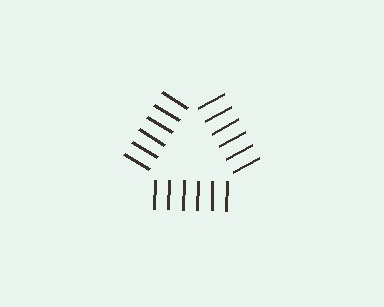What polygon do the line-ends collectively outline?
An illusory triangle — the line segments terminate on its edges but no continuous stroke is drawn.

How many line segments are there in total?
18 — 6 along each of the 3 edges.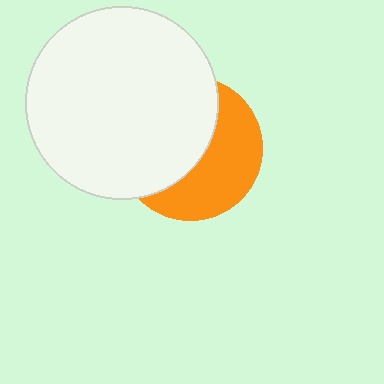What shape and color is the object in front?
The object in front is a white circle.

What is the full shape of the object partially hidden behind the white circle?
The partially hidden object is an orange circle.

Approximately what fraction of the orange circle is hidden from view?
Roughly 54% of the orange circle is hidden behind the white circle.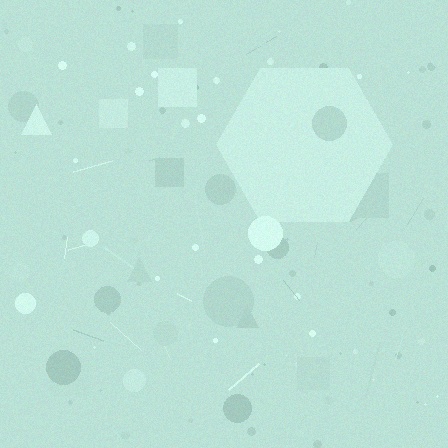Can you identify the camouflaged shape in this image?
The camouflaged shape is a hexagon.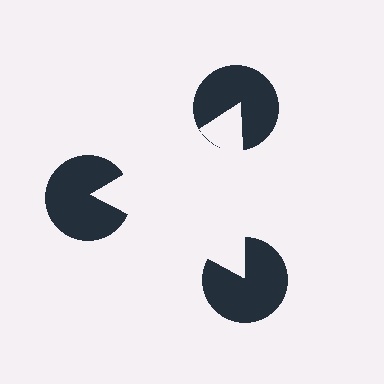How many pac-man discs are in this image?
There are 3 — one at each vertex of the illusory triangle.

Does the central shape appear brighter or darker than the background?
It typically appears slightly brighter than the background, even though no actual brightness change is drawn.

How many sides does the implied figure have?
3 sides.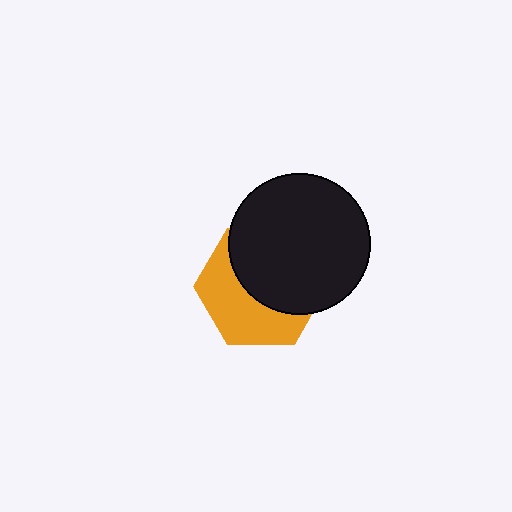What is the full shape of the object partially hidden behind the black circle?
The partially hidden object is an orange hexagon.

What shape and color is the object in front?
The object in front is a black circle.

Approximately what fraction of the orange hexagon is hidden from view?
Roughly 54% of the orange hexagon is hidden behind the black circle.